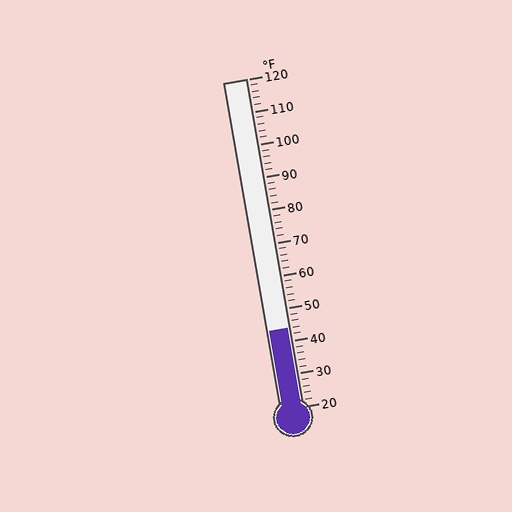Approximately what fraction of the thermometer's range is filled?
The thermometer is filled to approximately 25% of its range.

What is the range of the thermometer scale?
The thermometer scale ranges from 20°F to 120°F.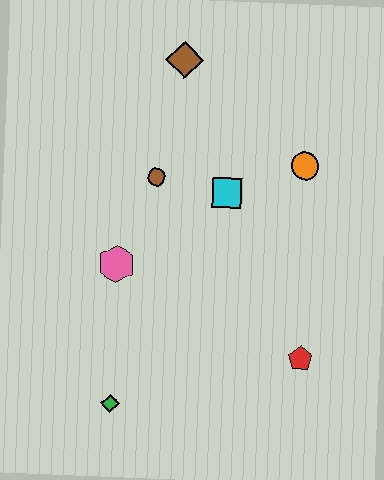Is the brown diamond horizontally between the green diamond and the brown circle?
No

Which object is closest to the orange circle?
The cyan square is closest to the orange circle.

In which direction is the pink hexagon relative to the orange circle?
The pink hexagon is to the left of the orange circle.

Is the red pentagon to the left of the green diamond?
No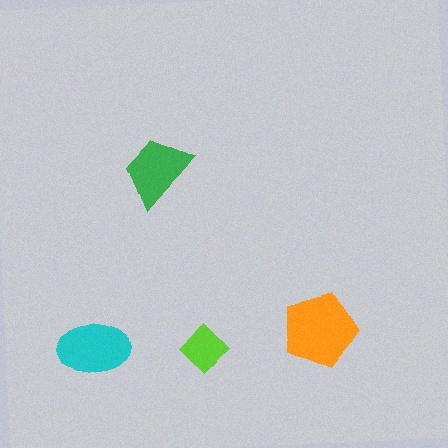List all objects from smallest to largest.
The lime diamond, the green trapezoid, the cyan ellipse, the orange pentagon.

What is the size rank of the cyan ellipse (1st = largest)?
2nd.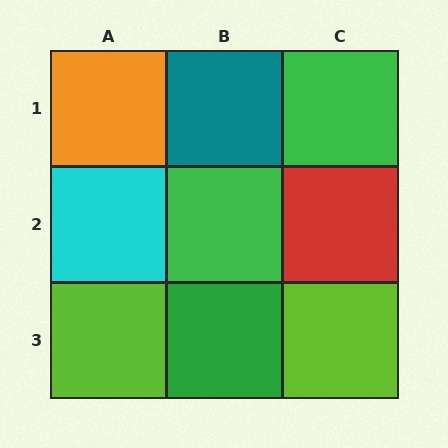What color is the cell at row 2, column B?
Green.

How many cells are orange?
1 cell is orange.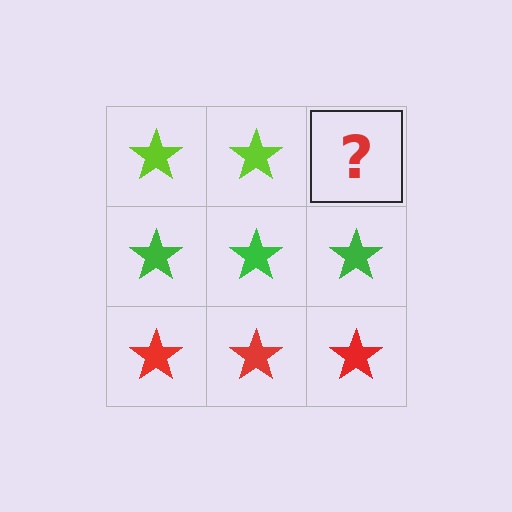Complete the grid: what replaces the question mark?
The question mark should be replaced with a lime star.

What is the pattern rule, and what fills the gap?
The rule is that each row has a consistent color. The gap should be filled with a lime star.